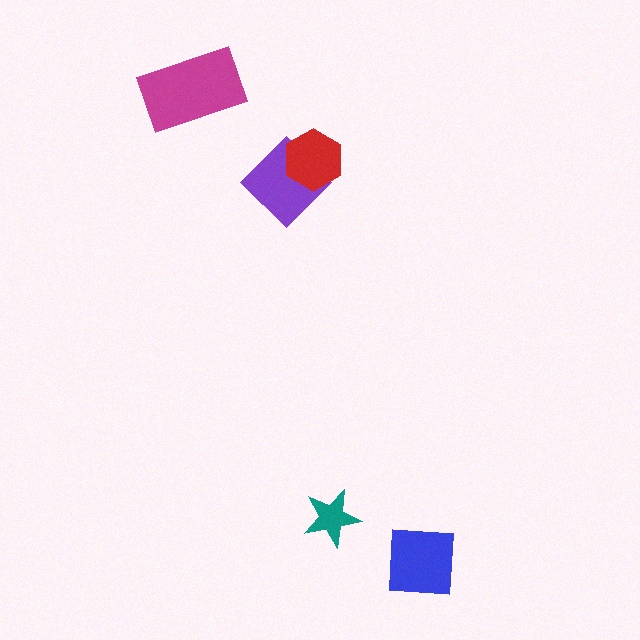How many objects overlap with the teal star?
0 objects overlap with the teal star.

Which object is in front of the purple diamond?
The red hexagon is in front of the purple diamond.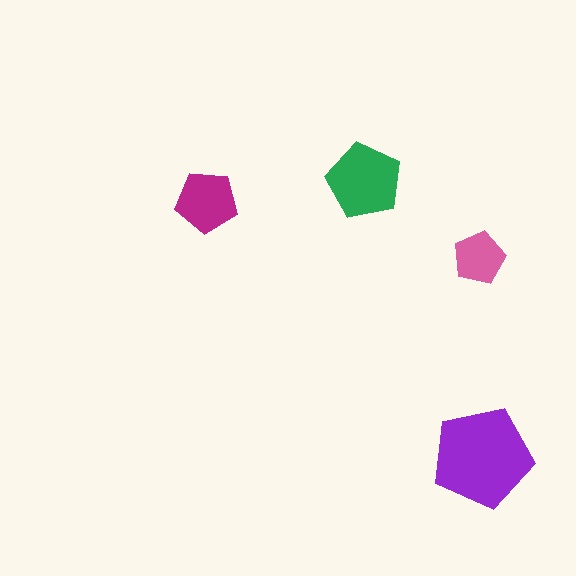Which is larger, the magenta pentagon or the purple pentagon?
The purple one.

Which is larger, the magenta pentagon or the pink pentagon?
The magenta one.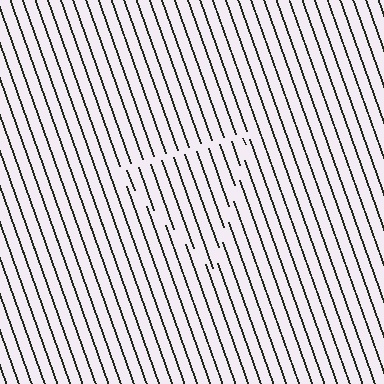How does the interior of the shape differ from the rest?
The interior of the shape contains the same grating, shifted by half a period — the contour is defined by the phase discontinuity where line-ends from the inner and outer gratings abut.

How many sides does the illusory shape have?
3 sides — the line-ends trace a triangle.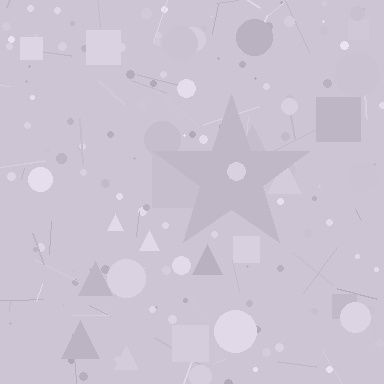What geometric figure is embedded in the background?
A star is embedded in the background.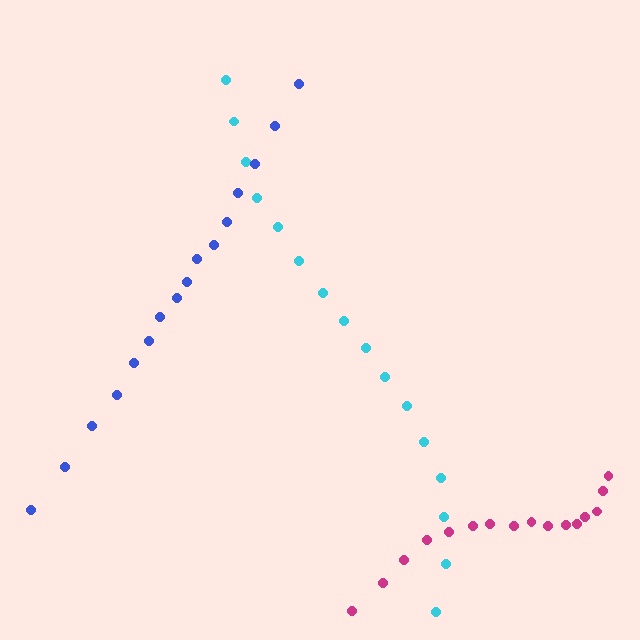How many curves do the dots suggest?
There are 3 distinct paths.